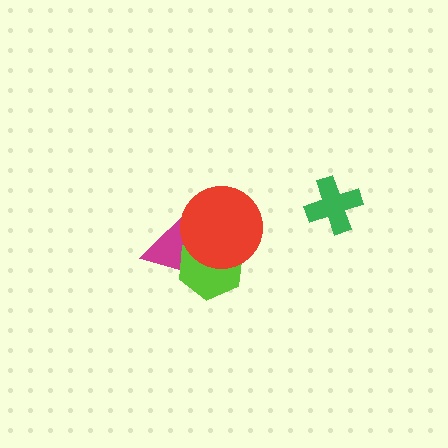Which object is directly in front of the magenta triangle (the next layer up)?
The lime hexagon is directly in front of the magenta triangle.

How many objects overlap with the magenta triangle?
2 objects overlap with the magenta triangle.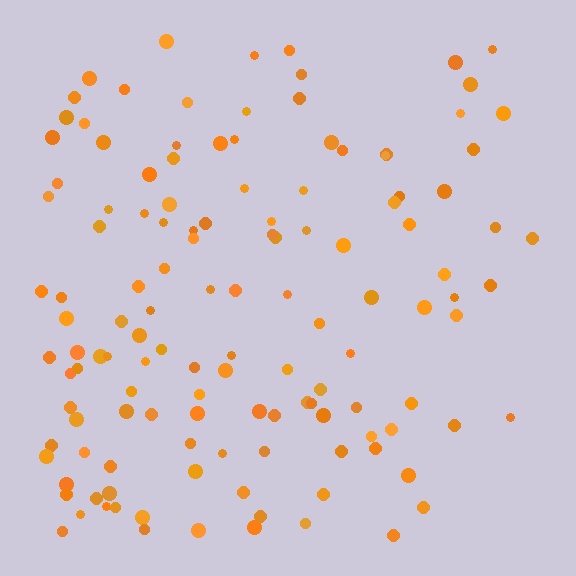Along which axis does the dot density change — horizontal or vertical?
Horizontal.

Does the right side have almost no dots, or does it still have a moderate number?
Still a moderate number, just noticeably fewer than the left.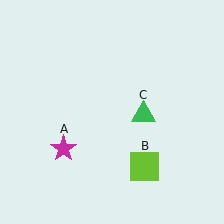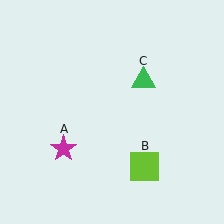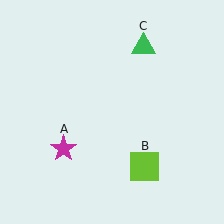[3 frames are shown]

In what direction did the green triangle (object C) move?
The green triangle (object C) moved up.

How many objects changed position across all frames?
1 object changed position: green triangle (object C).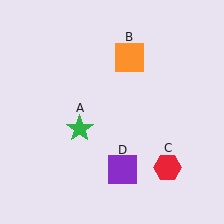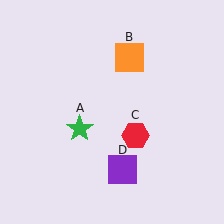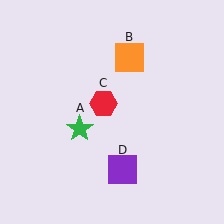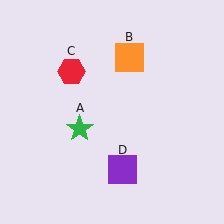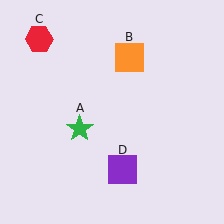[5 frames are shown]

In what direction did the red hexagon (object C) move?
The red hexagon (object C) moved up and to the left.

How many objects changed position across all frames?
1 object changed position: red hexagon (object C).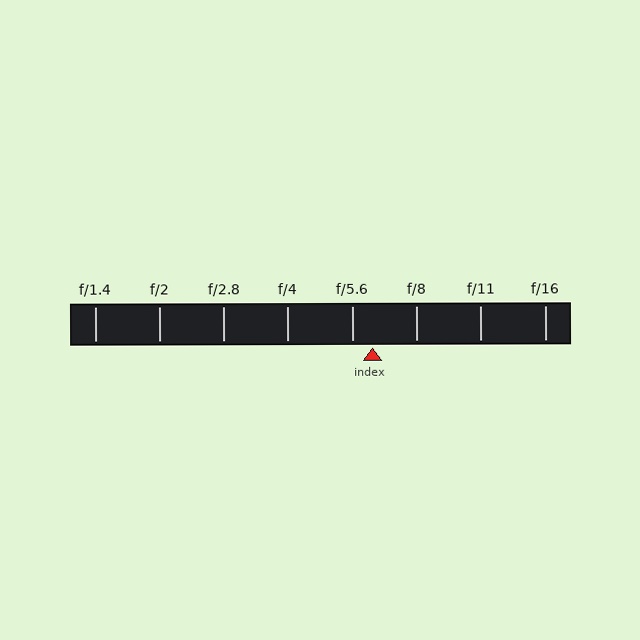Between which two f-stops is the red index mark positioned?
The index mark is between f/5.6 and f/8.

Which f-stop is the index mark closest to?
The index mark is closest to f/5.6.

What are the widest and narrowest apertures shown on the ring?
The widest aperture shown is f/1.4 and the narrowest is f/16.